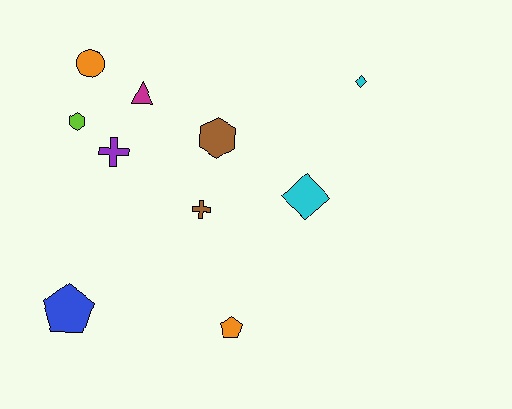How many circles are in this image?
There is 1 circle.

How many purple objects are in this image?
There is 1 purple object.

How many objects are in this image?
There are 10 objects.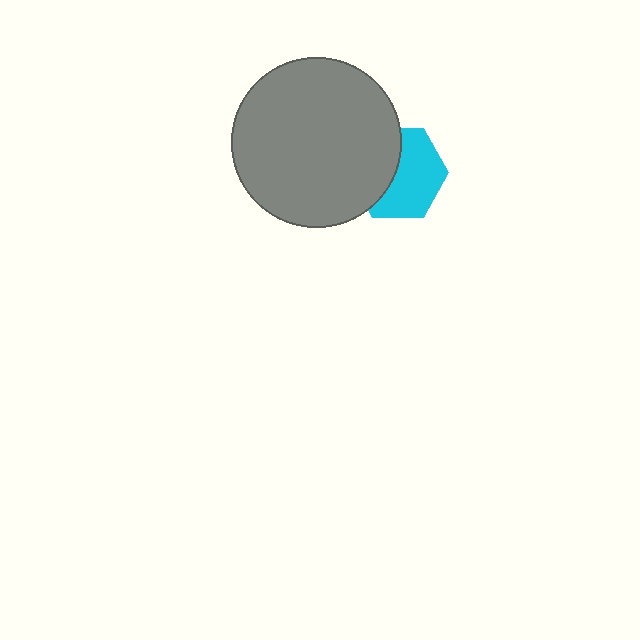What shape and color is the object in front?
The object in front is a gray circle.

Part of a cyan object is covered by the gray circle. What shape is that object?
It is a hexagon.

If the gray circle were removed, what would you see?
You would see the complete cyan hexagon.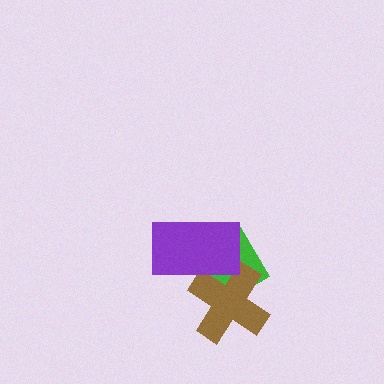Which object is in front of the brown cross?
The purple rectangle is in front of the brown cross.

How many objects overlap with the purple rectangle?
2 objects overlap with the purple rectangle.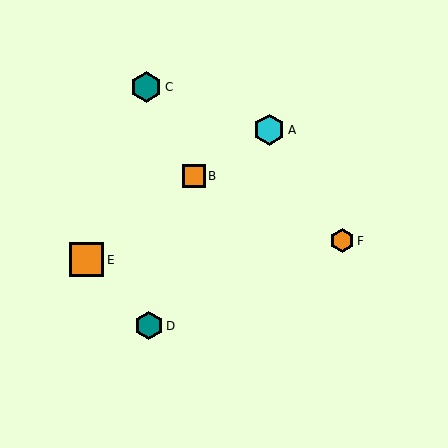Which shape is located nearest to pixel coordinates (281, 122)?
The cyan hexagon (labeled A) at (269, 130) is nearest to that location.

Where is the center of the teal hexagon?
The center of the teal hexagon is at (149, 326).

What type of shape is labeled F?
Shape F is an orange hexagon.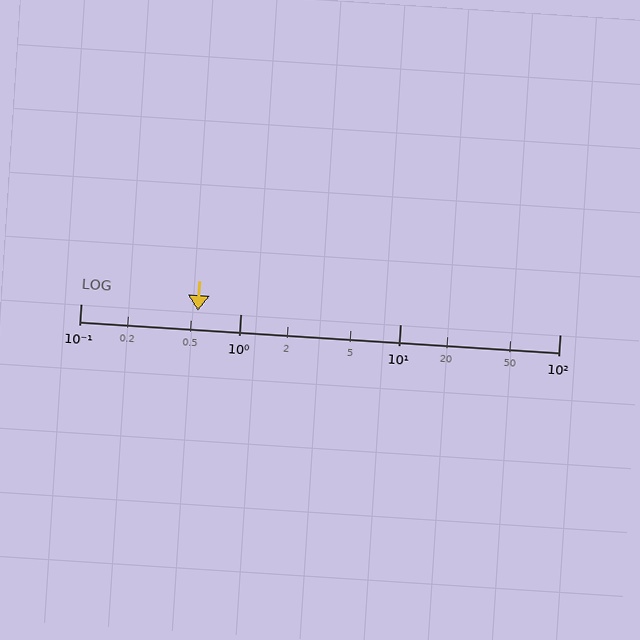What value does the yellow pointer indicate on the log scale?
The pointer indicates approximately 0.54.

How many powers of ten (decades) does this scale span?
The scale spans 3 decades, from 0.1 to 100.